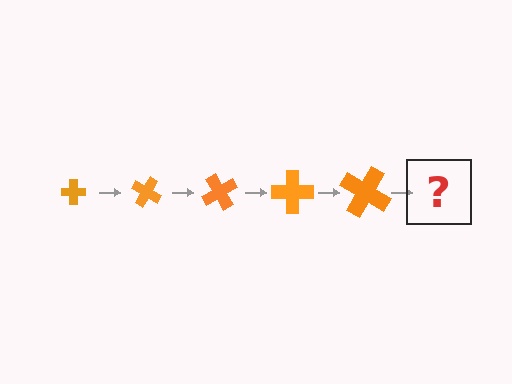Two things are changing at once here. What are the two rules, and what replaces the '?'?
The two rules are that the cross grows larger each step and it rotates 30 degrees each step. The '?' should be a cross, larger than the previous one and rotated 150 degrees from the start.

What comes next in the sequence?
The next element should be a cross, larger than the previous one and rotated 150 degrees from the start.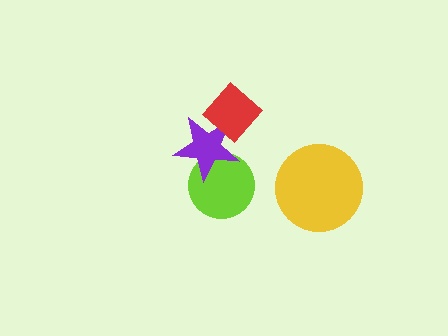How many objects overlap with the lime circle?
1 object overlaps with the lime circle.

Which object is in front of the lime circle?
The purple star is in front of the lime circle.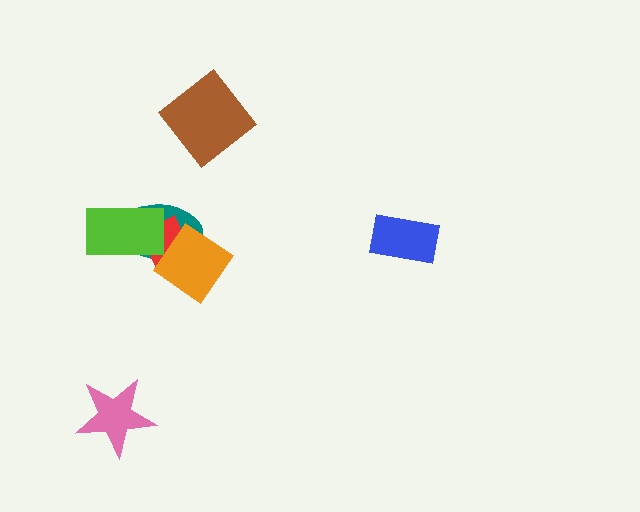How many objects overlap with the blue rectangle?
0 objects overlap with the blue rectangle.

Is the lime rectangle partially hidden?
No, no other shape covers it.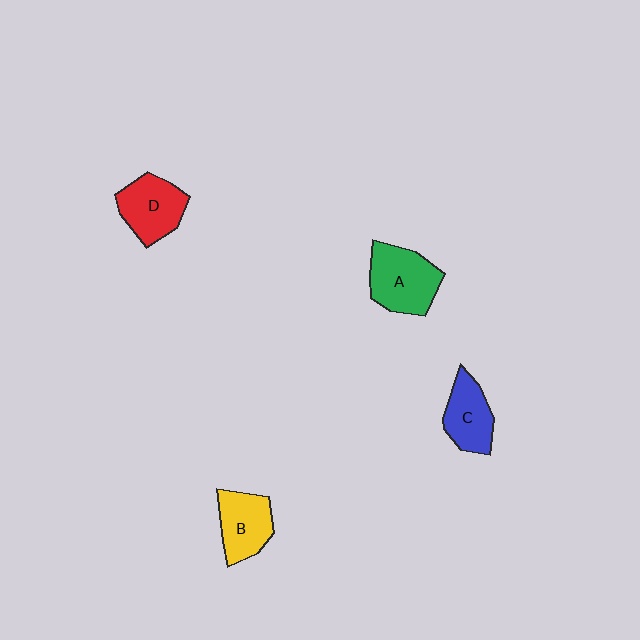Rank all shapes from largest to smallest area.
From largest to smallest: A (green), D (red), B (yellow), C (blue).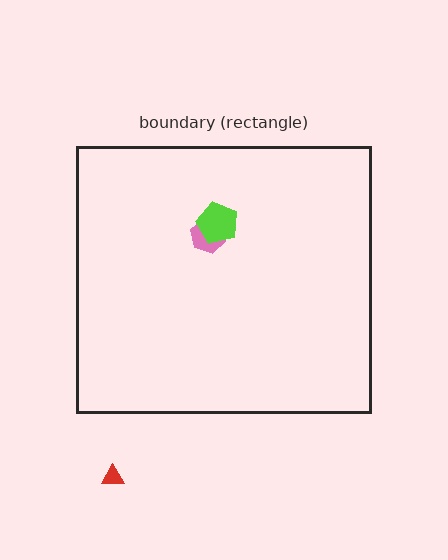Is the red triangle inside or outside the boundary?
Outside.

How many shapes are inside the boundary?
2 inside, 1 outside.